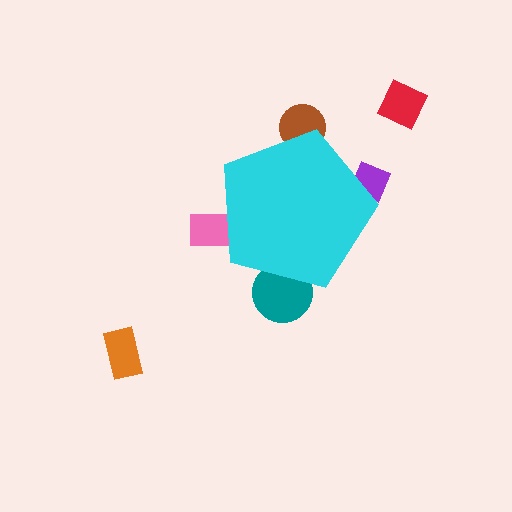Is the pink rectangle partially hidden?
Yes, the pink rectangle is partially hidden behind the cyan pentagon.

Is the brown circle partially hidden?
Yes, the brown circle is partially hidden behind the cyan pentagon.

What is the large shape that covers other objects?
A cyan pentagon.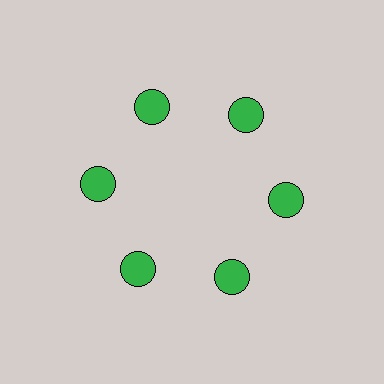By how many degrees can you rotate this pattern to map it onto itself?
The pattern maps onto itself every 60 degrees of rotation.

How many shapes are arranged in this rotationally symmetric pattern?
There are 6 shapes, arranged in 6 groups of 1.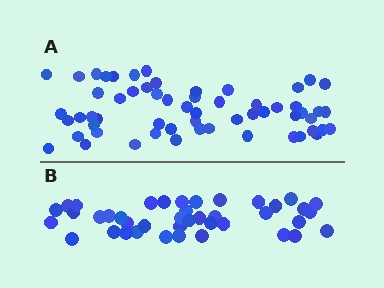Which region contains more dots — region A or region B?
Region A (the top region) has more dots.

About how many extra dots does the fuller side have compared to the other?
Region A has approximately 20 more dots than region B.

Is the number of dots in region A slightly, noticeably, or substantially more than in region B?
Region A has noticeably more, but not dramatically so. The ratio is roughly 1.4 to 1.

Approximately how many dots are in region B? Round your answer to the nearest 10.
About 40 dots. (The exact count is 41, which rounds to 40.)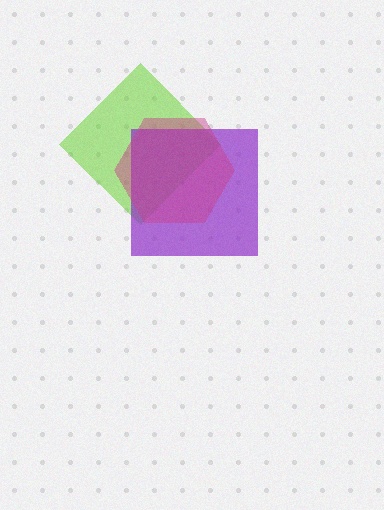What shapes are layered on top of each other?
The layered shapes are: a lime diamond, a purple square, a magenta hexagon.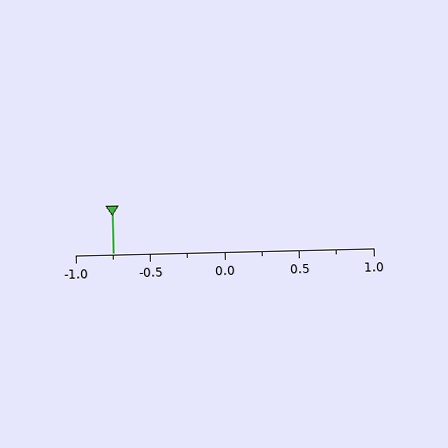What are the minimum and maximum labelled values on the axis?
The axis runs from -1.0 to 1.0.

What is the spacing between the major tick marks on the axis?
The major ticks are spaced 0.5 apart.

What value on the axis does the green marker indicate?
The marker indicates approximately -0.75.